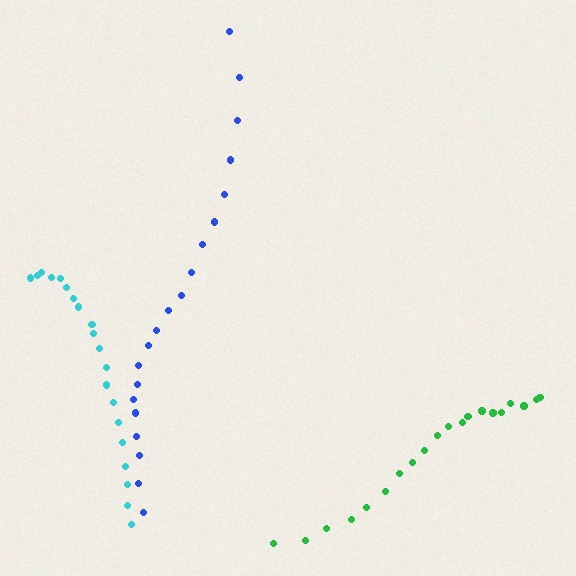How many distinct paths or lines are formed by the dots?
There are 3 distinct paths.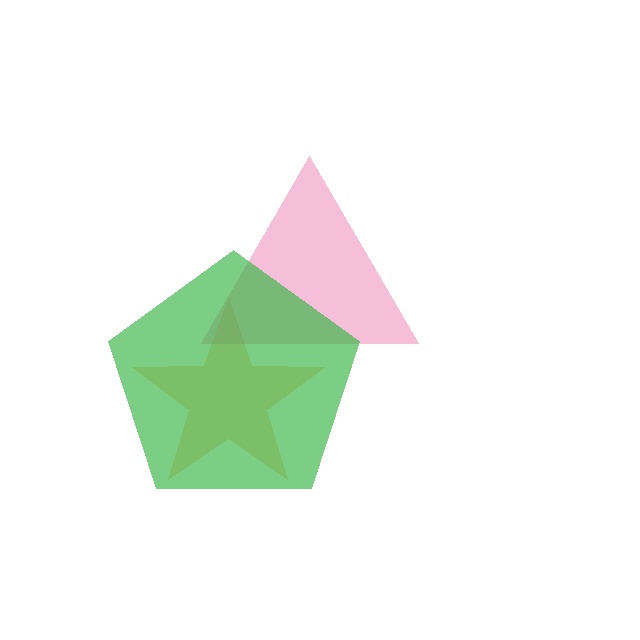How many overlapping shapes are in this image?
There are 3 overlapping shapes in the image.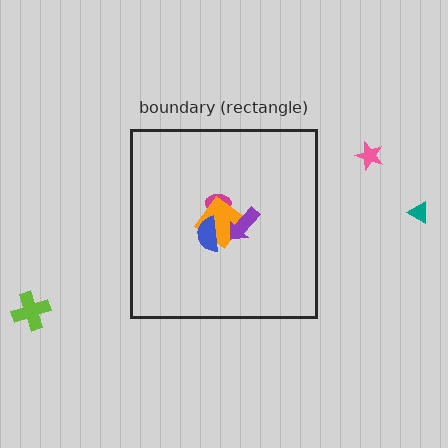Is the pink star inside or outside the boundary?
Outside.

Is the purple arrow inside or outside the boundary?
Inside.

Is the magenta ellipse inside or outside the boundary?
Inside.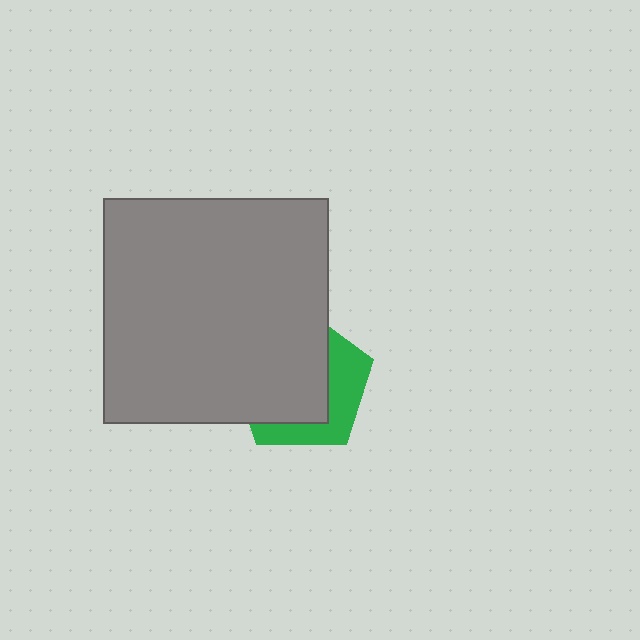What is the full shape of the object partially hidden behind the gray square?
The partially hidden object is a green pentagon.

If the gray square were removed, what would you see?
You would see the complete green pentagon.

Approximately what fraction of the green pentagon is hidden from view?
Roughly 64% of the green pentagon is hidden behind the gray square.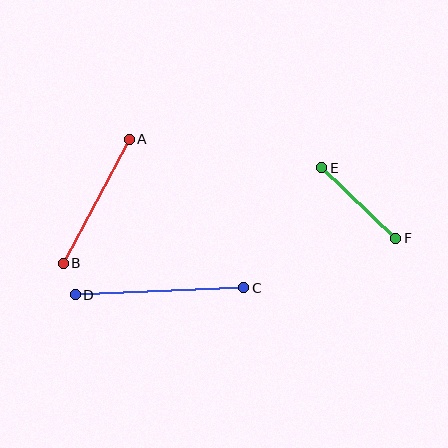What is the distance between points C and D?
The distance is approximately 169 pixels.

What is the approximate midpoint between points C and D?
The midpoint is at approximately (160, 291) pixels.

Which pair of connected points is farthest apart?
Points C and D are farthest apart.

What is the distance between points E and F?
The distance is approximately 102 pixels.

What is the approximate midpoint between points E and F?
The midpoint is at approximately (359, 203) pixels.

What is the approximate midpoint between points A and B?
The midpoint is at approximately (96, 201) pixels.